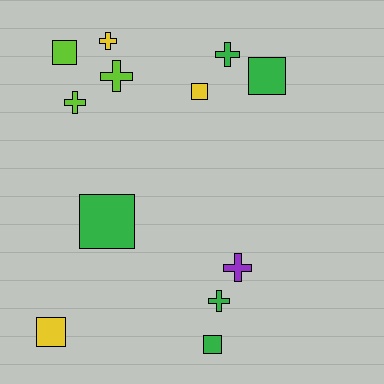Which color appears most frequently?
Green, with 5 objects.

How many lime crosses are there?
There are 2 lime crosses.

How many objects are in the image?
There are 12 objects.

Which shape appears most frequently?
Square, with 6 objects.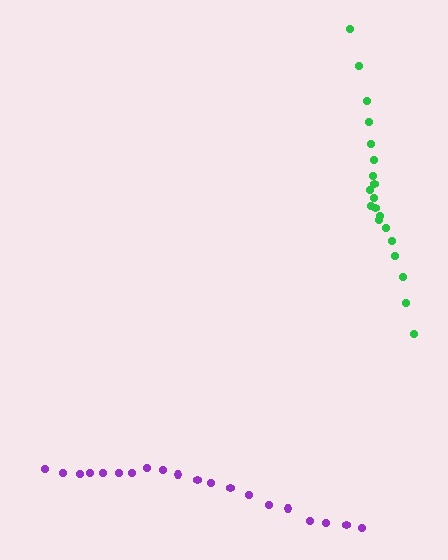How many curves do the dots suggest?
There are 2 distinct paths.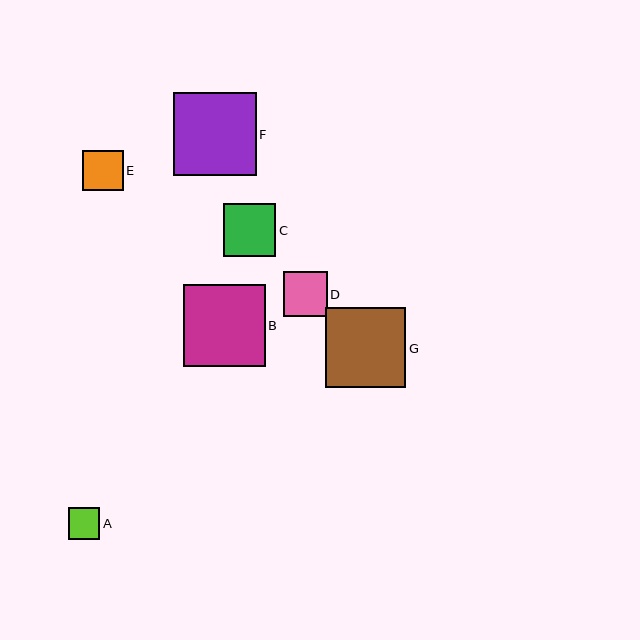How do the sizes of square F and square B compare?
Square F and square B are approximately the same size.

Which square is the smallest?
Square A is the smallest with a size of approximately 31 pixels.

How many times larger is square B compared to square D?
Square B is approximately 1.9 times the size of square D.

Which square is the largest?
Square F is the largest with a size of approximately 83 pixels.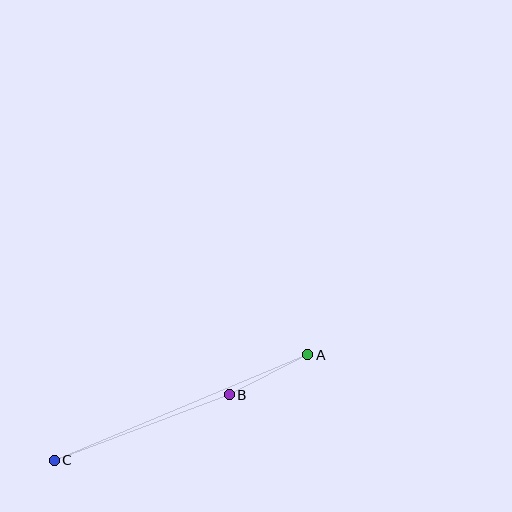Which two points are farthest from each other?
Points A and C are farthest from each other.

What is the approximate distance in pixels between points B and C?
The distance between B and C is approximately 187 pixels.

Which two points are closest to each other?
Points A and B are closest to each other.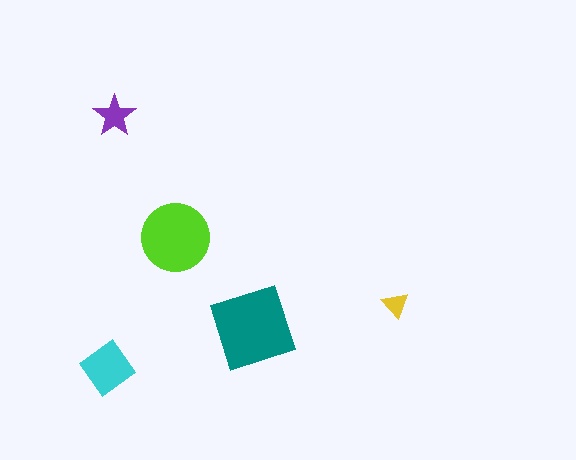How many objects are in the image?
There are 5 objects in the image.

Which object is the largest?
The teal square.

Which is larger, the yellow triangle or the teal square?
The teal square.